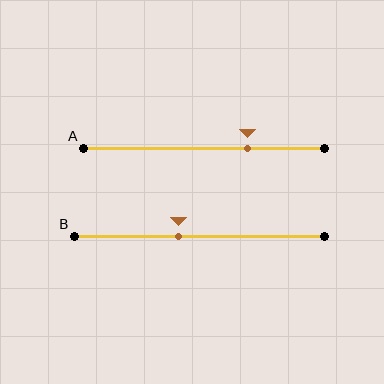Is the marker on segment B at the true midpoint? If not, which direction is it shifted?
No, the marker on segment B is shifted to the left by about 8% of the segment length.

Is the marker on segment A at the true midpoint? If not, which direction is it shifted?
No, the marker on segment A is shifted to the right by about 18% of the segment length.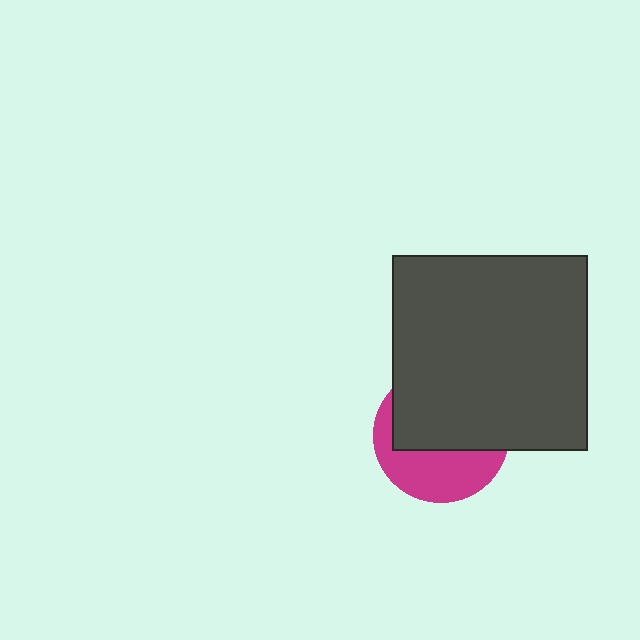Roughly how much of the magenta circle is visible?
A small part of it is visible (roughly 41%).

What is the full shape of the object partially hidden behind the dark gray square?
The partially hidden object is a magenta circle.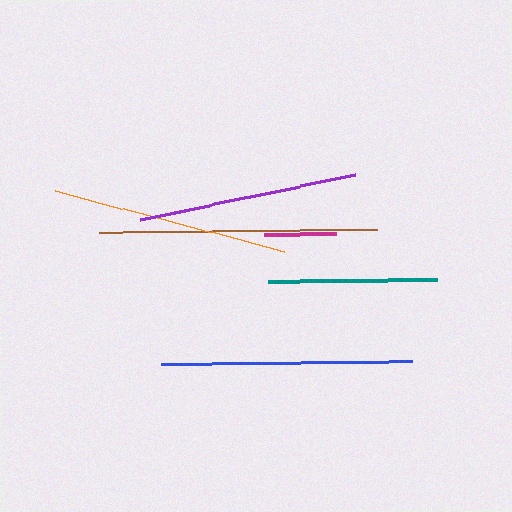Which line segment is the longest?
The brown line is the longest at approximately 278 pixels.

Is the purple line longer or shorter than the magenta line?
The purple line is longer than the magenta line.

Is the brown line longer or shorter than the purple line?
The brown line is longer than the purple line.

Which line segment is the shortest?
The magenta line is the shortest at approximately 72 pixels.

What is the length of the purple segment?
The purple segment is approximately 221 pixels long.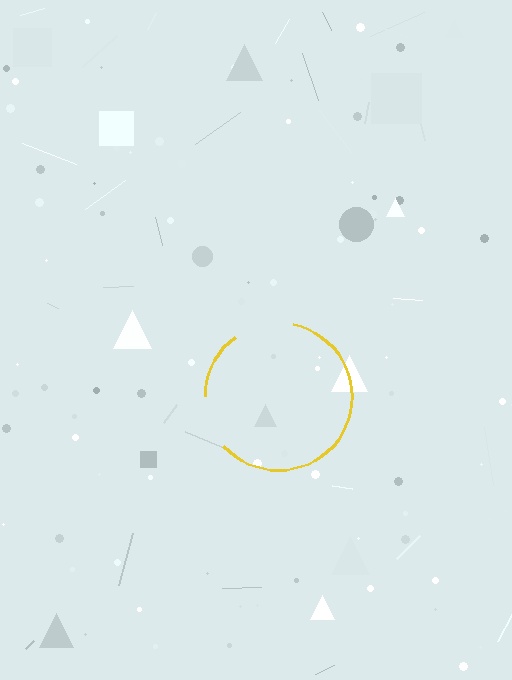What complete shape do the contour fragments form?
The contour fragments form a circle.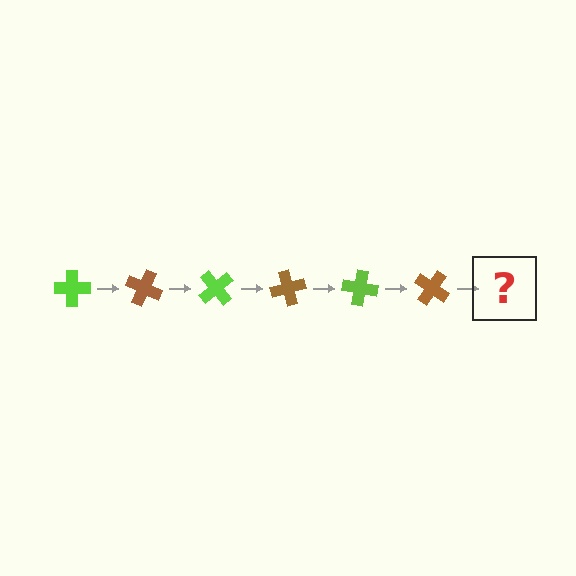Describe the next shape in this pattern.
It should be a lime cross, rotated 150 degrees from the start.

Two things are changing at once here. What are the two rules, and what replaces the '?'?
The two rules are that it rotates 25 degrees each step and the color cycles through lime and brown. The '?' should be a lime cross, rotated 150 degrees from the start.